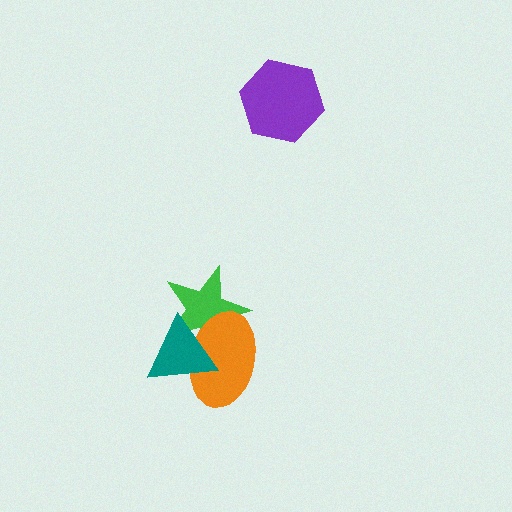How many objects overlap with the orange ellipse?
2 objects overlap with the orange ellipse.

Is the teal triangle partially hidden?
No, no other shape covers it.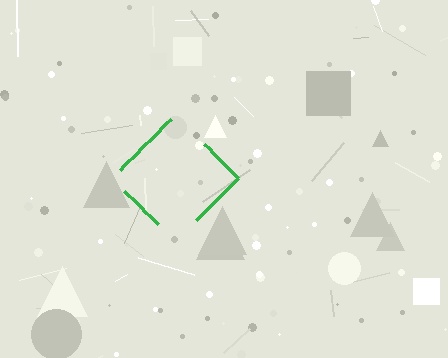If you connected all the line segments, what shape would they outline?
They would outline a diamond.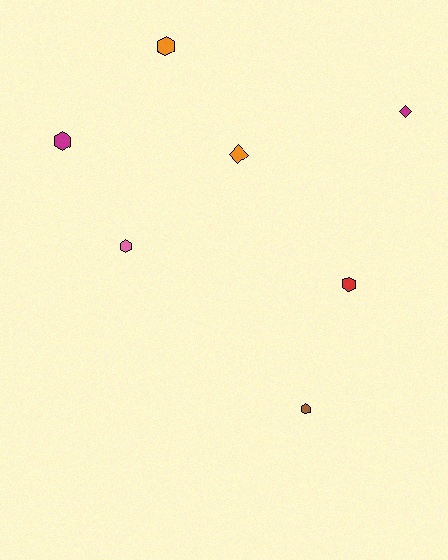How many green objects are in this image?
There are no green objects.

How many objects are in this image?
There are 7 objects.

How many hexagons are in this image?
There are 5 hexagons.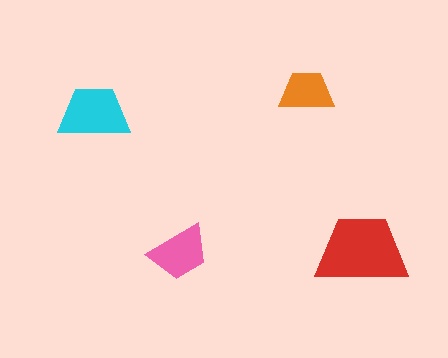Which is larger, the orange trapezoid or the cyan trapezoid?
The cyan one.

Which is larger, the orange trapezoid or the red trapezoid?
The red one.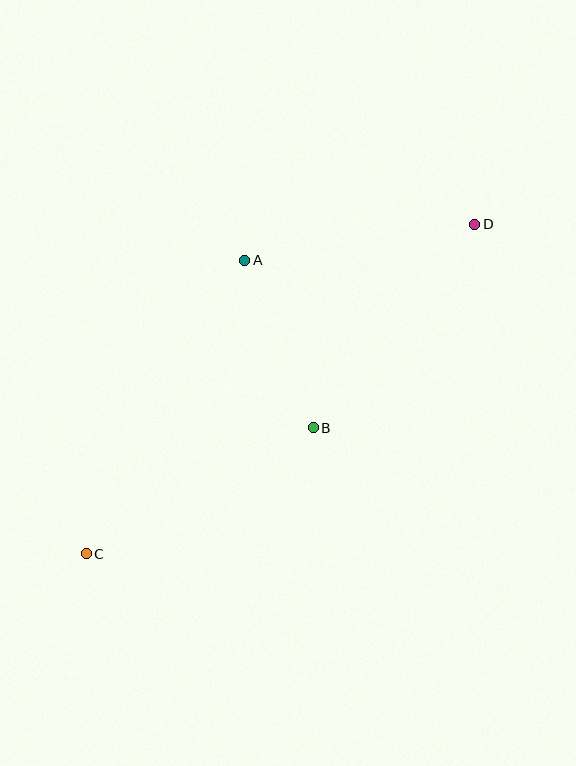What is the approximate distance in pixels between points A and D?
The distance between A and D is approximately 233 pixels.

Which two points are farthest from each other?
Points C and D are farthest from each other.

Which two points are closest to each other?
Points A and B are closest to each other.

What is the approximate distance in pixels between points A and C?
The distance between A and C is approximately 334 pixels.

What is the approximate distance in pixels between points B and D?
The distance between B and D is approximately 260 pixels.